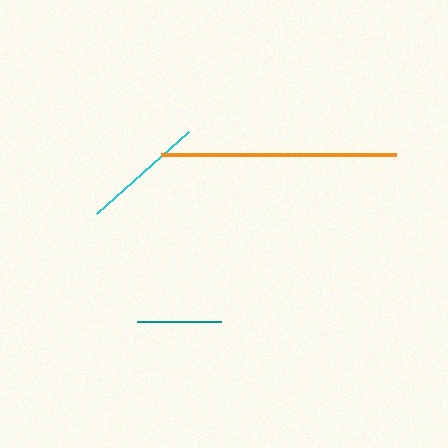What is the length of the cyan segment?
The cyan segment is approximately 123 pixels long.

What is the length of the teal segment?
The teal segment is approximately 85 pixels long.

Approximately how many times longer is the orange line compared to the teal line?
The orange line is approximately 2.8 times the length of the teal line.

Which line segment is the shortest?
The teal line is the shortest at approximately 85 pixels.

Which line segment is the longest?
The orange line is the longest at approximately 236 pixels.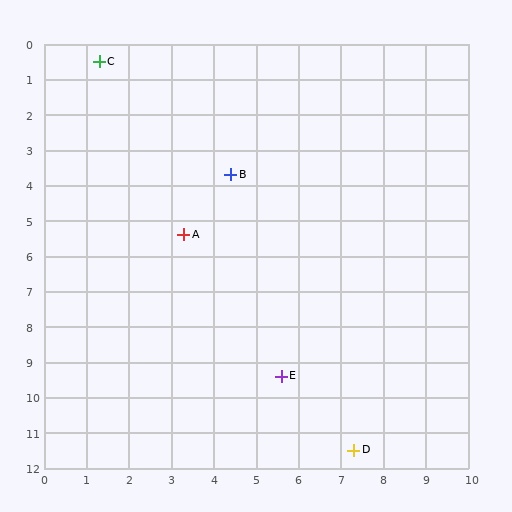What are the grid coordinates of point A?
Point A is at approximately (3.3, 5.4).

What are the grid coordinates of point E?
Point E is at approximately (5.6, 9.4).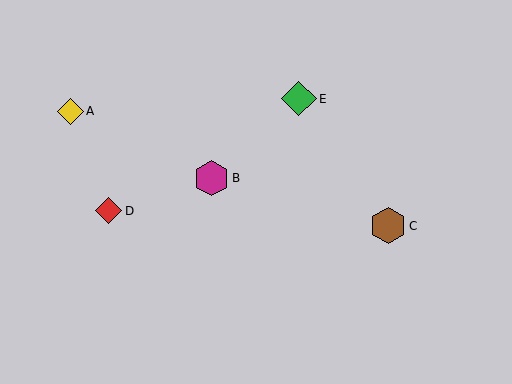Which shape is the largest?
The brown hexagon (labeled C) is the largest.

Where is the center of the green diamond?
The center of the green diamond is at (299, 99).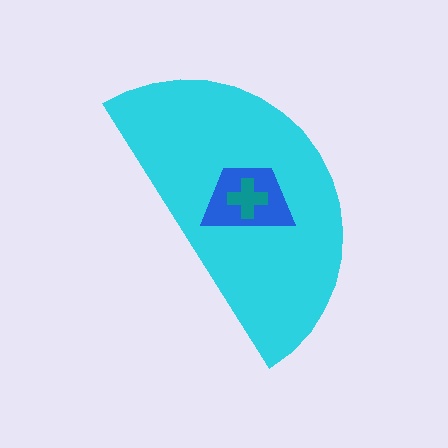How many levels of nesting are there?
3.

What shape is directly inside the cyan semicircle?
The blue trapezoid.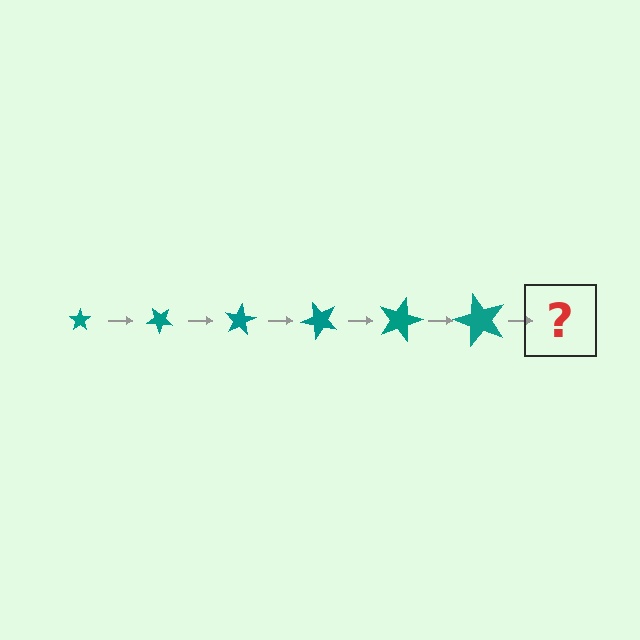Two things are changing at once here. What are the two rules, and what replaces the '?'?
The two rules are that the star grows larger each step and it rotates 40 degrees each step. The '?' should be a star, larger than the previous one and rotated 240 degrees from the start.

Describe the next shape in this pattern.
It should be a star, larger than the previous one and rotated 240 degrees from the start.